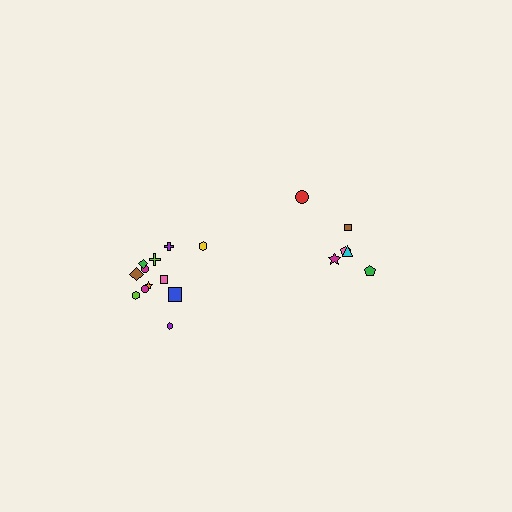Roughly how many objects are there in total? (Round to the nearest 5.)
Roughly 20 objects in total.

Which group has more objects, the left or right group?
The left group.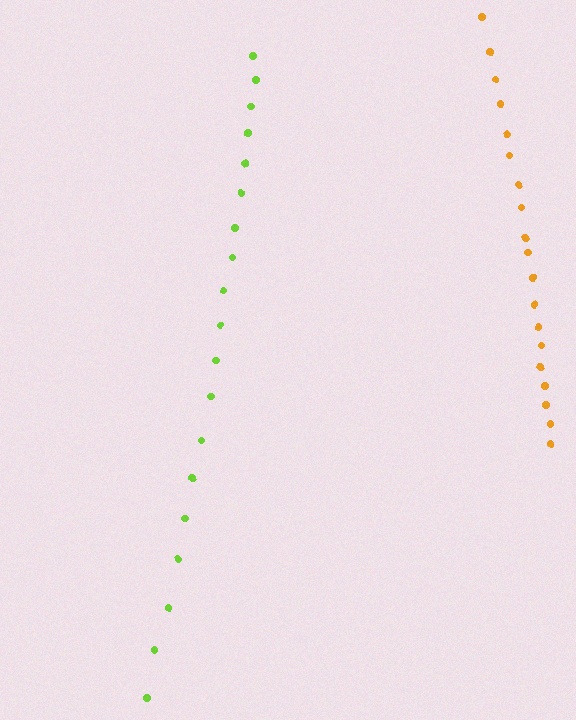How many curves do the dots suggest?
There are 2 distinct paths.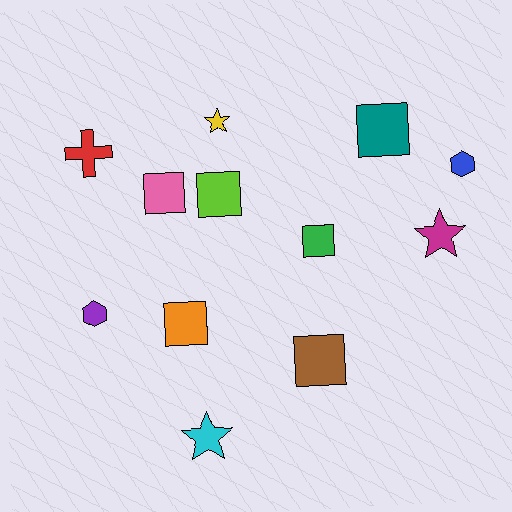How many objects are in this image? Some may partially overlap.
There are 12 objects.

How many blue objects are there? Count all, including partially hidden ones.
There is 1 blue object.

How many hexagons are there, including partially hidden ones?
There are 2 hexagons.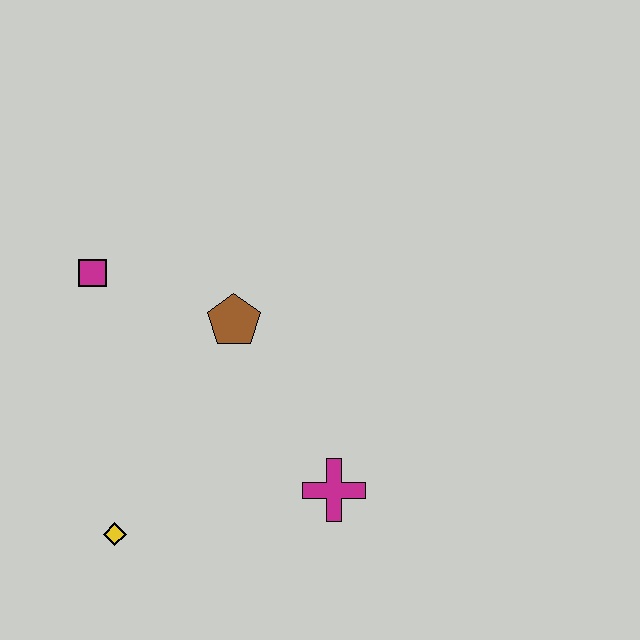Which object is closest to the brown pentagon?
The magenta square is closest to the brown pentagon.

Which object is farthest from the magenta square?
The magenta cross is farthest from the magenta square.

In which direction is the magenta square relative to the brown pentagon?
The magenta square is to the left of the brown pentagon.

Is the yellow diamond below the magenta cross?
Yes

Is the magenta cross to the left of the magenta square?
No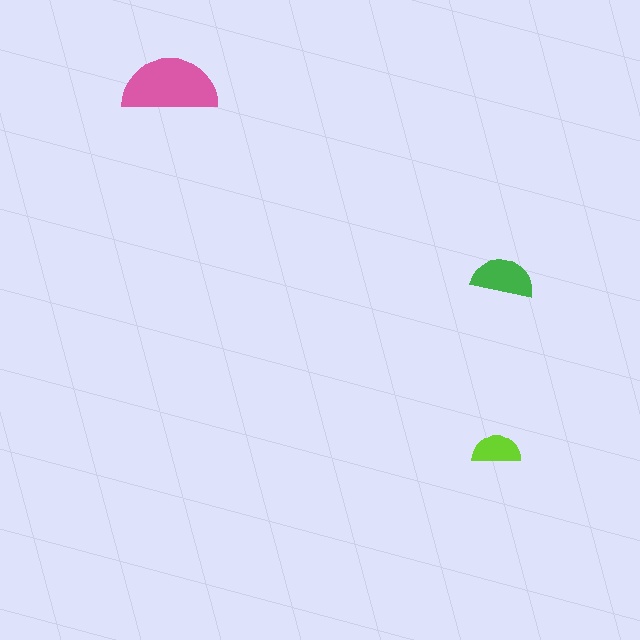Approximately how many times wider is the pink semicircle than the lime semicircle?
About 2 times wider.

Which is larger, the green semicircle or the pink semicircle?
The pink one.